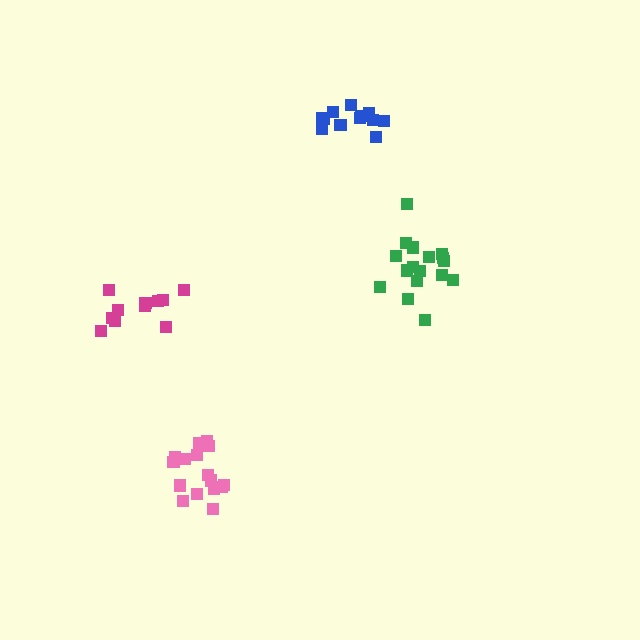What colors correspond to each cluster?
The clusters are colored: pink, magenta, blue, green.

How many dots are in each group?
Group 1: 16 dots, Group 2: 11 dots, Group 3: 12 dots, Group 4: 17 dots (56 total).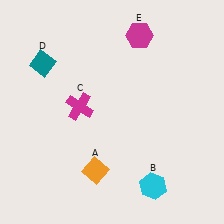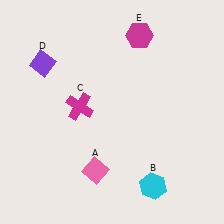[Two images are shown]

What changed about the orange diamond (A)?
In Image 1, A is orange. In Image 2, it changed to pink.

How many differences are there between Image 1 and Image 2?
There are 2 differences between the two images.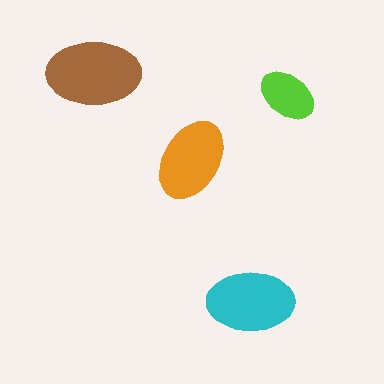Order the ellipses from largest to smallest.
the brown one, the cyan one, the orange one, the lime one.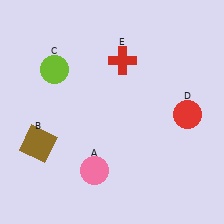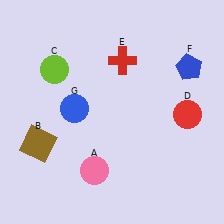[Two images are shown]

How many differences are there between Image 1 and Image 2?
There are 2 differences between the two images.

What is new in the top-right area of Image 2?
A blue pentagon (F) was added in the top-right area of Image 2.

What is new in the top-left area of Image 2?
A blue circle (G) was added in the top-left area of Image 2.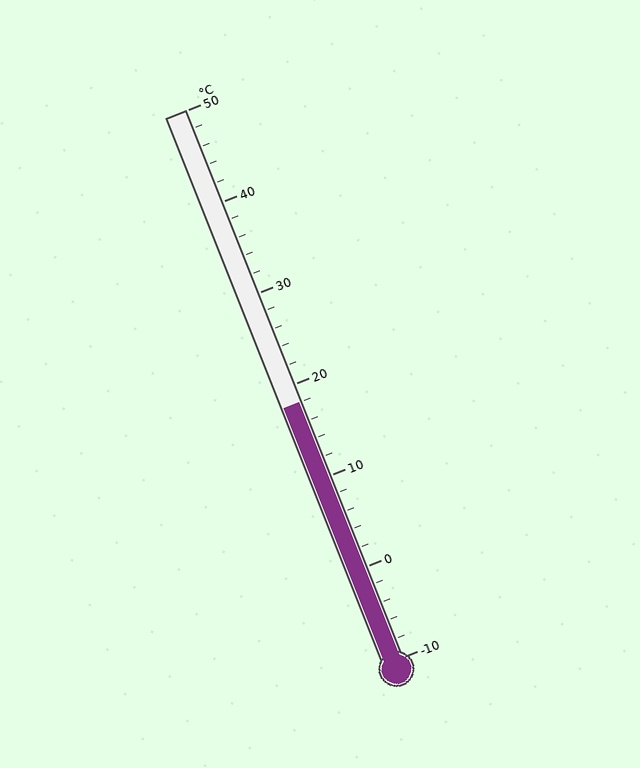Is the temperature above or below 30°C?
The temperature is below 30°C.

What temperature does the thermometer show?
The thermometer shows approximately 18°C.